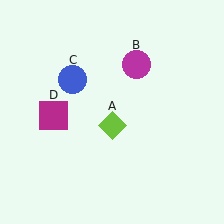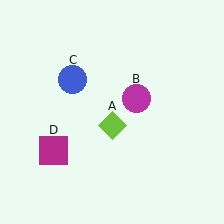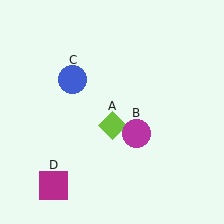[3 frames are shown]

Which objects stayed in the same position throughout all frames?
Lime diamond (object A) and blue circle (object C) remained stationary.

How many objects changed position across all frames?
2 objects changed position: magenta circle (object B), magenta square (object D).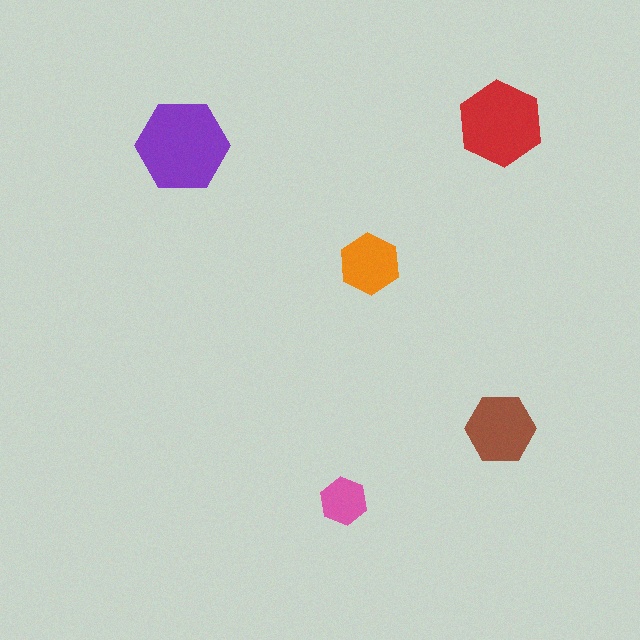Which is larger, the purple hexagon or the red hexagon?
The purple one.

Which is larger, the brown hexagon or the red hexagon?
The red one.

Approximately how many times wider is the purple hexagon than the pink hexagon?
About 2 times wider.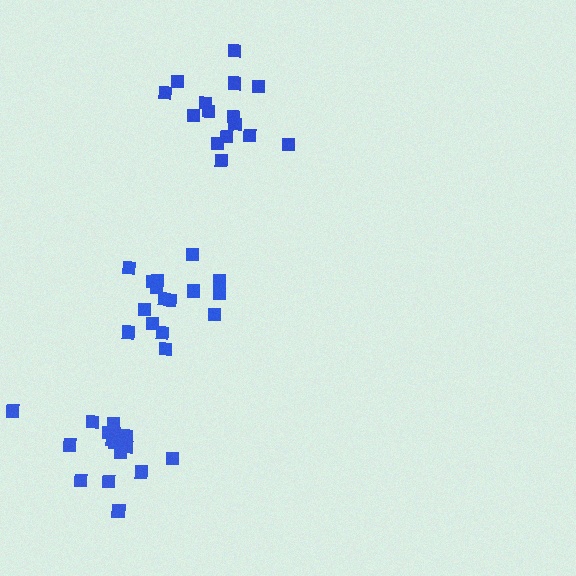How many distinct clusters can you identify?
There are 3 distinct clusters.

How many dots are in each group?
Group 1: 16 dots, Group 2: 15 dots, Group 3: 16 dots (47 total).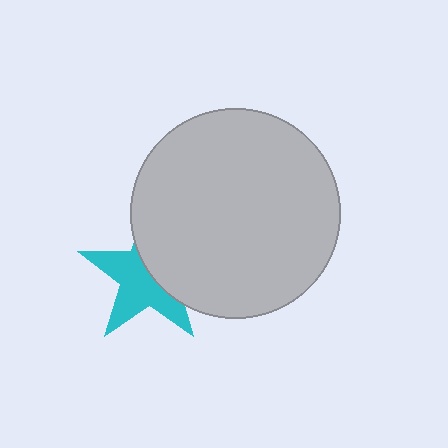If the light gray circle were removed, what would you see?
You would see the complete cyan star.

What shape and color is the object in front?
The object in front is a light gray circle.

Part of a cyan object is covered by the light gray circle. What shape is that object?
It is a star.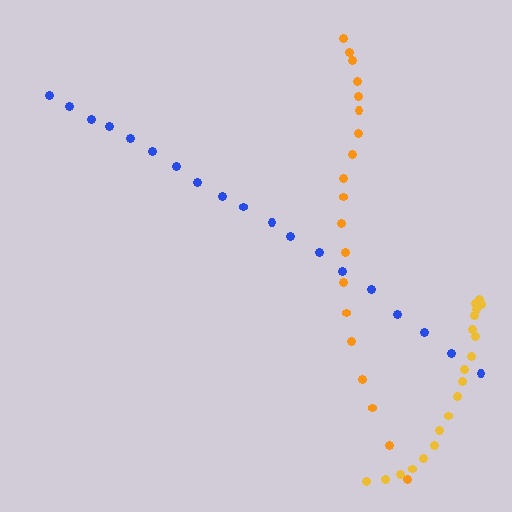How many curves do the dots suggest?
There are 3 distinct paths.